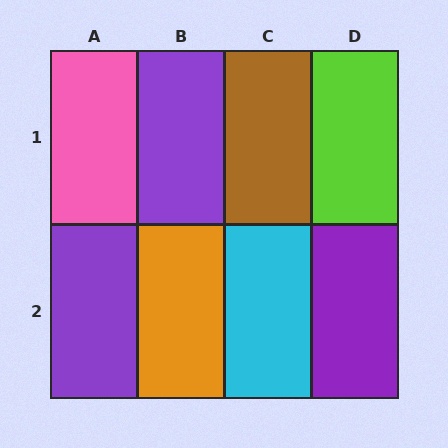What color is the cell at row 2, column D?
Purple.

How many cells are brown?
1 cell is brown.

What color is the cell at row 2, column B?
Orange.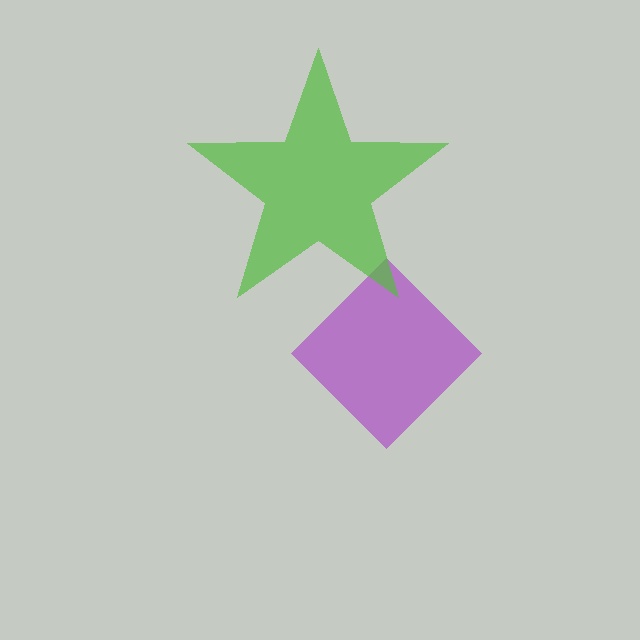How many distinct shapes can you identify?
There are 2 distinct shapes: a purple diamond, a lime star.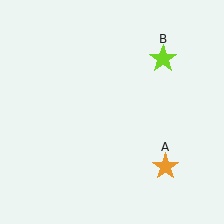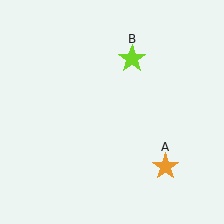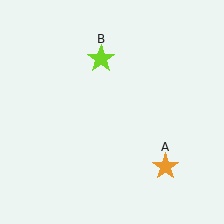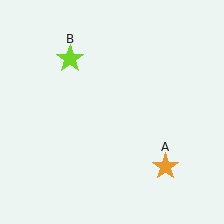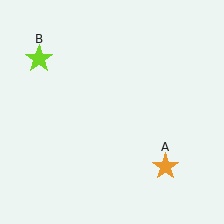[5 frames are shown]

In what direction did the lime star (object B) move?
The lime star (object B) moved left.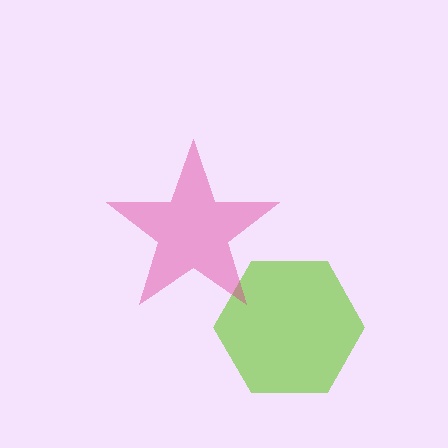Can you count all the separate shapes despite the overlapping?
Yes, there are 2 separate shapes.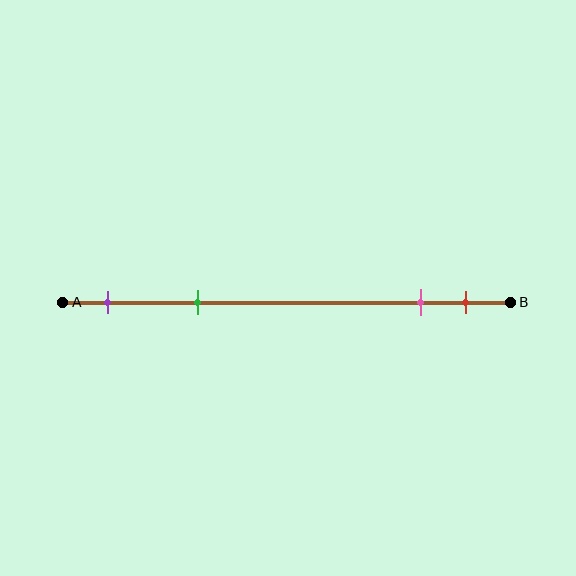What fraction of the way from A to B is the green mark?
The green mark is approximately 30% (0.3) of the way from A to B.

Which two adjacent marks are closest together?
The pink and red marks are the closest adjacent pair.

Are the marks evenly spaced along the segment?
No, the marks are not evenly spaced.